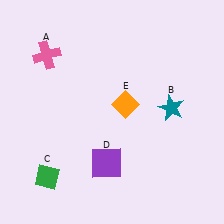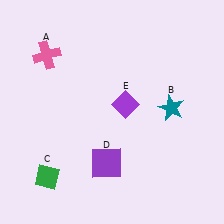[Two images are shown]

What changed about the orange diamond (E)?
In Image 1, E is orange. In Image 2, it changed to purple.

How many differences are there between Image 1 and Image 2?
There is 1 difference between the two images.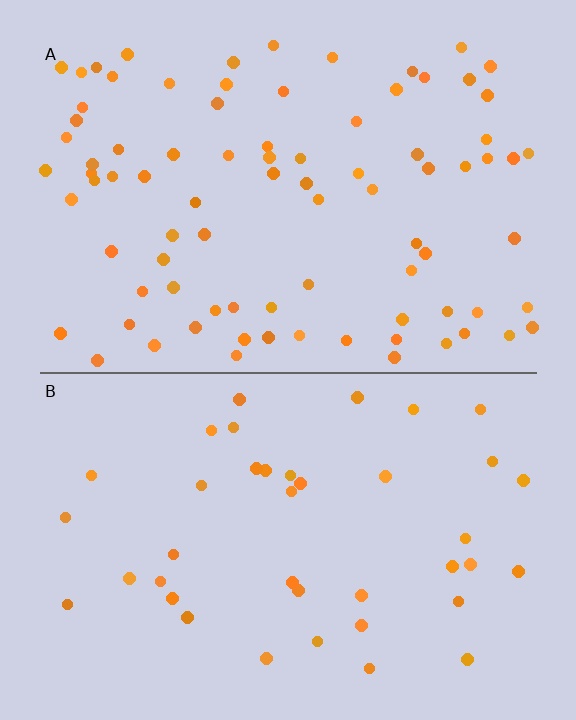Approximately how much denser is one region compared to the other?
Approximately 2.1× — region A over region B.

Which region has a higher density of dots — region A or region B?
A (the top).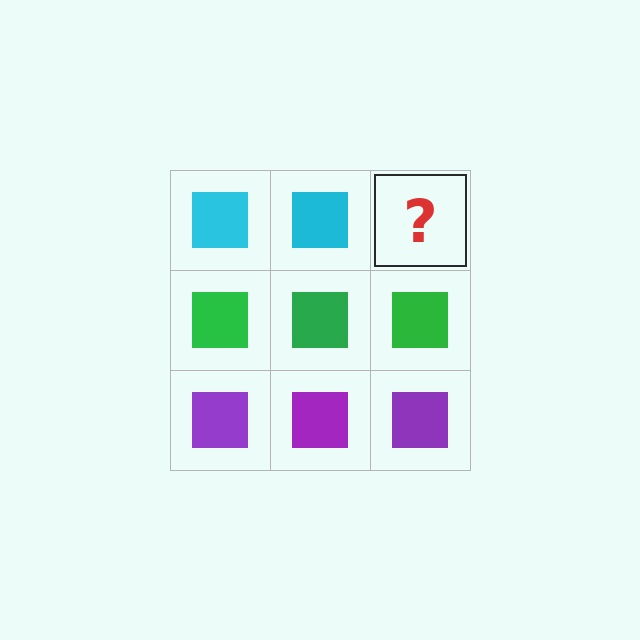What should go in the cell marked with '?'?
The missing cell should contain a cyan square.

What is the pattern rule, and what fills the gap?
The rule is that each row has a consistent color. The gap should be filled with a cyan square.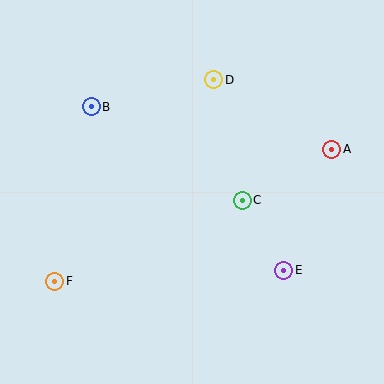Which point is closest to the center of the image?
Point C at (242, 200) is closest to the center.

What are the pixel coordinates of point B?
Point B is at (91, 107).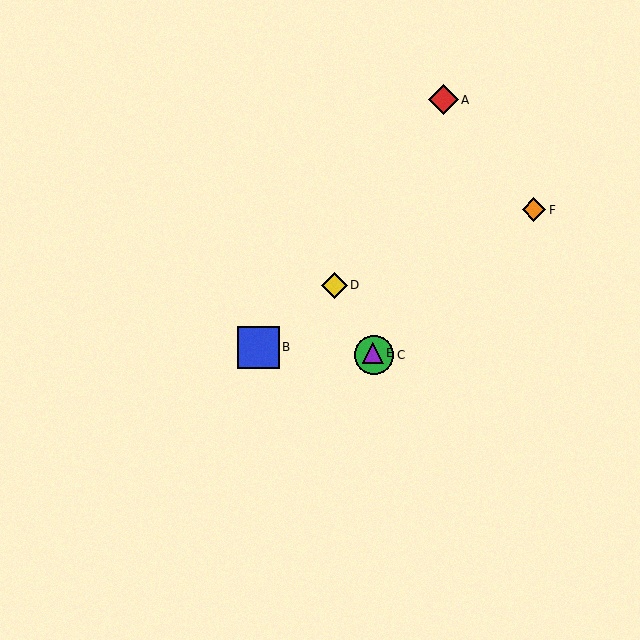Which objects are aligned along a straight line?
Objects C, D, E are aligned along a straight line.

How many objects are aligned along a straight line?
3 objects (C, D, E) are aligned along a straight line.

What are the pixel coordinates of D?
Object D is at (335, 285).